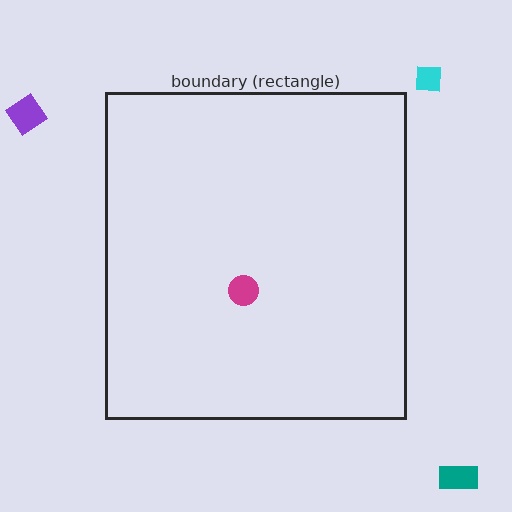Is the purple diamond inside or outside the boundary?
Outside.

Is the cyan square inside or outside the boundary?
Outside.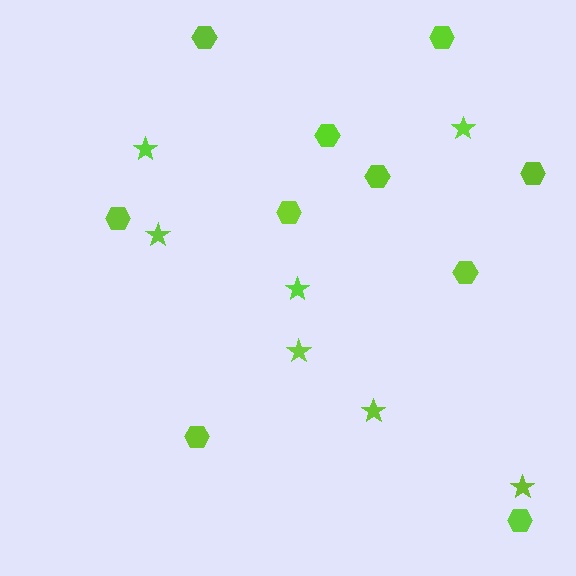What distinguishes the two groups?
There are 2 groups: one group of hexagons (10) and one group of stars (7).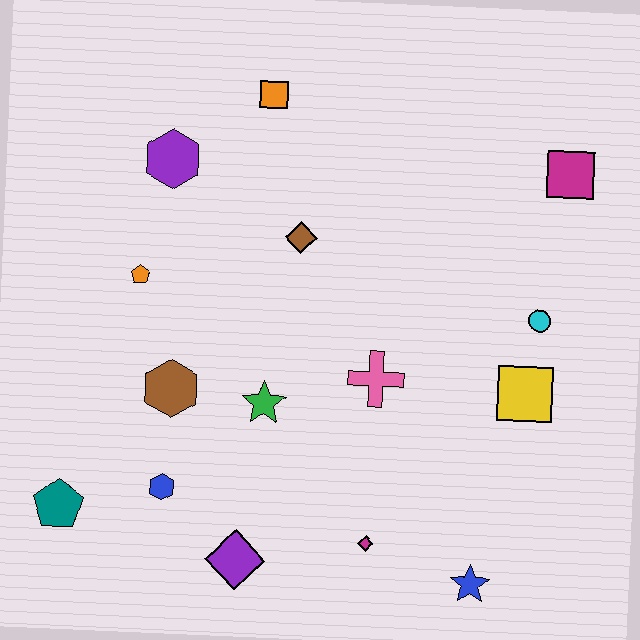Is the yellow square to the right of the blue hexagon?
Yes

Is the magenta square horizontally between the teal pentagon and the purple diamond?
No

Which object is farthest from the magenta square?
The teal pentagon is farthest from the magenta square.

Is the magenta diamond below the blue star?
No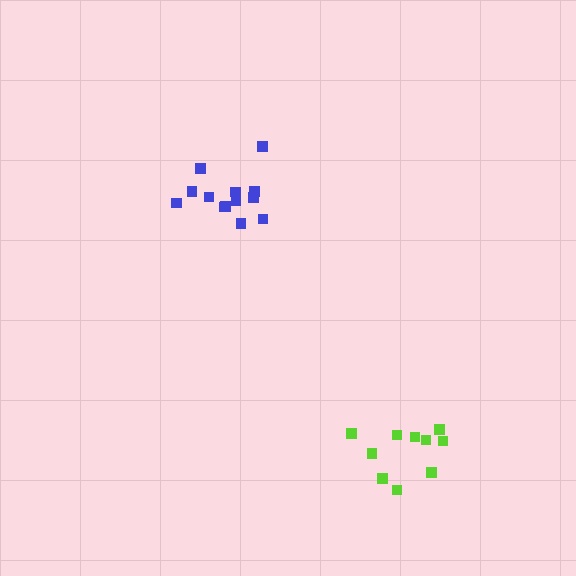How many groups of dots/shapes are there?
There are 2 groups.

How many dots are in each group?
Group 1: 10 dots, Group 2: 13 dots (23 total).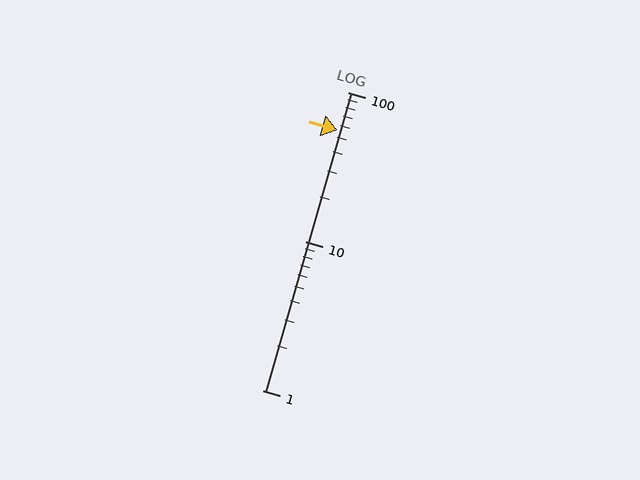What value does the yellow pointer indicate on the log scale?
The pointer indicates approximately 56.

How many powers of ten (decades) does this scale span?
The scale spans 2 decades, from 1 to 100.